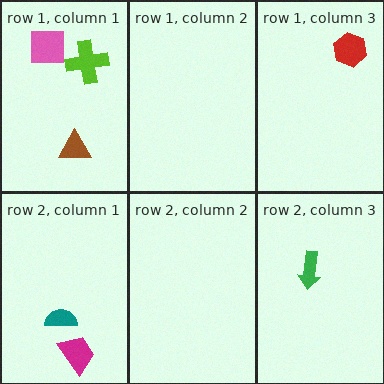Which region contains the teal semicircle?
The row 2, column 1 region.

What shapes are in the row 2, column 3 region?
The green arrow.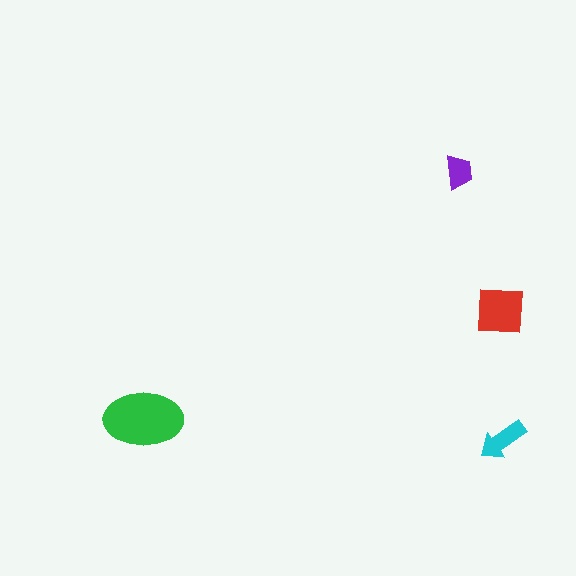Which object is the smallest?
The purple trapezoid.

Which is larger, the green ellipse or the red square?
The green ellipse.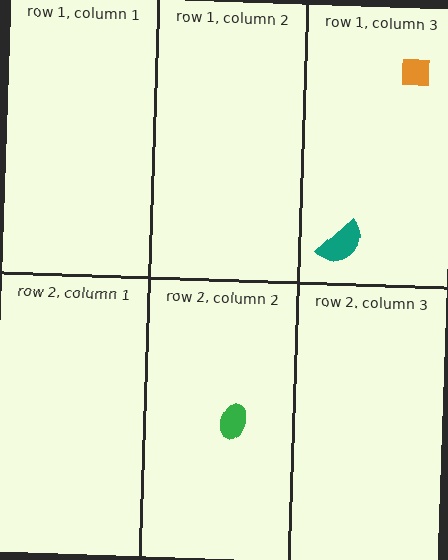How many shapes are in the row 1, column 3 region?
2.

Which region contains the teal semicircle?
The row 1, column 3 region.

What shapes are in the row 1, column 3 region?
The orange square, the teal semicircle.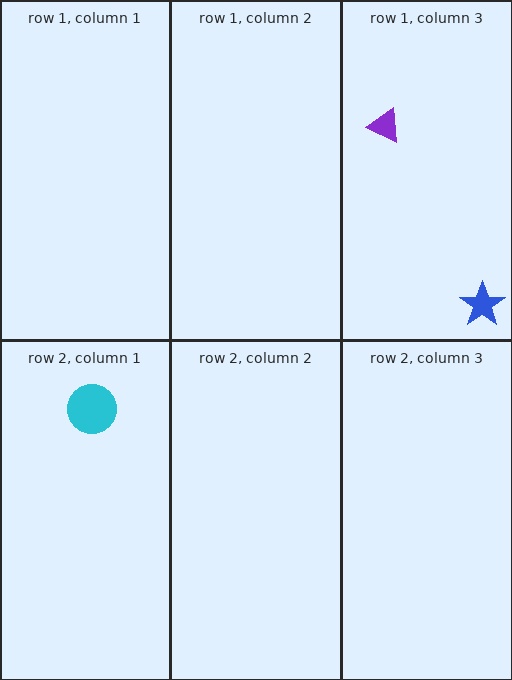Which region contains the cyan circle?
The row 2, column 1 region.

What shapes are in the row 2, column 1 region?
The cyan circle.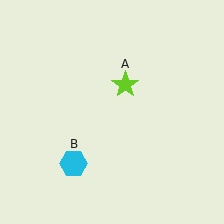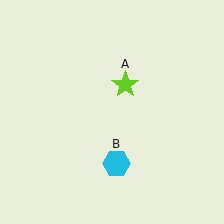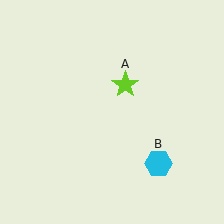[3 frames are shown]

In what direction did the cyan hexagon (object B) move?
The cyan hexagon (object B) moved right.